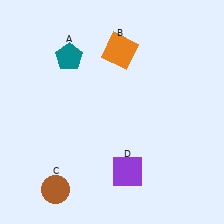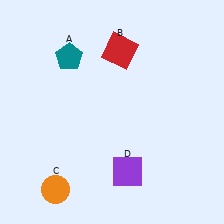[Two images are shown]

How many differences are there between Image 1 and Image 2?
There are 2 differences between the two images.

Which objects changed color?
B changed from orange to red. C changed from brown to orange.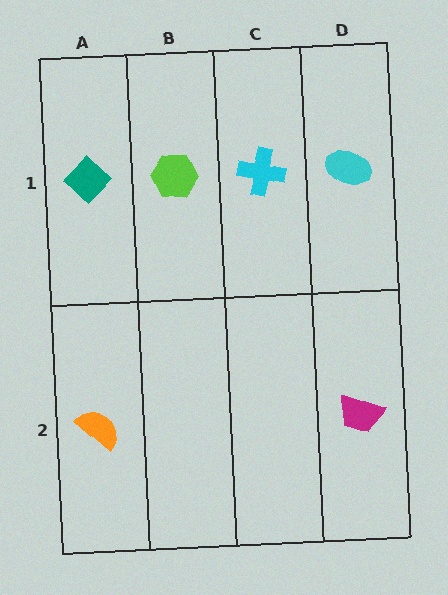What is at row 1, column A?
A teal diamond.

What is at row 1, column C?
A cyan cross.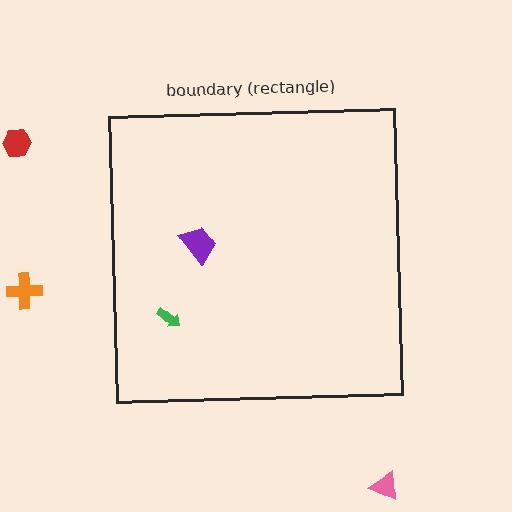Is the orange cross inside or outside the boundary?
Outside.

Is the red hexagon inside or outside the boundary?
Outside.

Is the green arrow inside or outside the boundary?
Inside.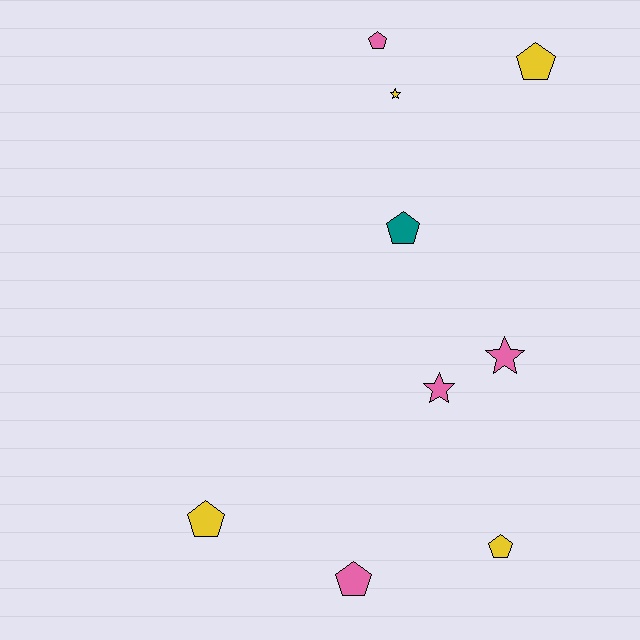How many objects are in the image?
There are 9 objects.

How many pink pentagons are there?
There are 2 pink pentagons.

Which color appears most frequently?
Yellow, with 4 objects.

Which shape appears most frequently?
Pentagon, with 6 objects.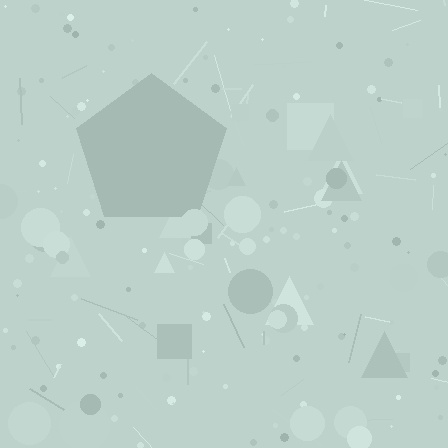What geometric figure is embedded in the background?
A pentagon is embedded in the background.